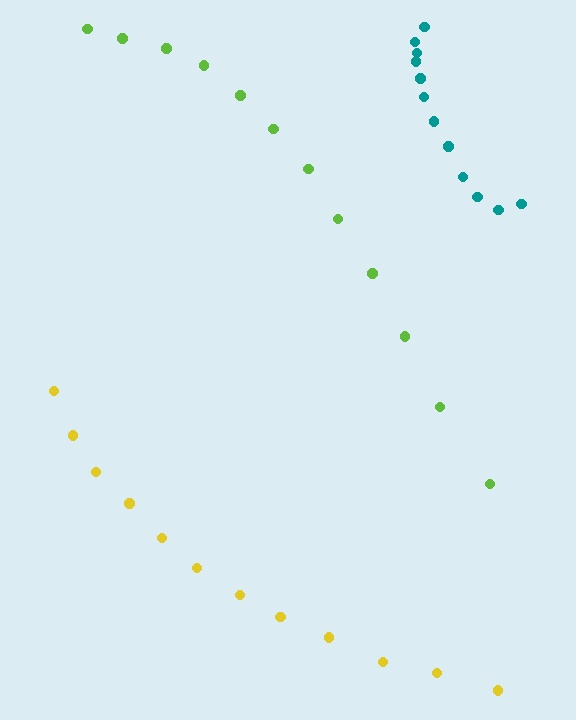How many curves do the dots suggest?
There are 3 distinct paths.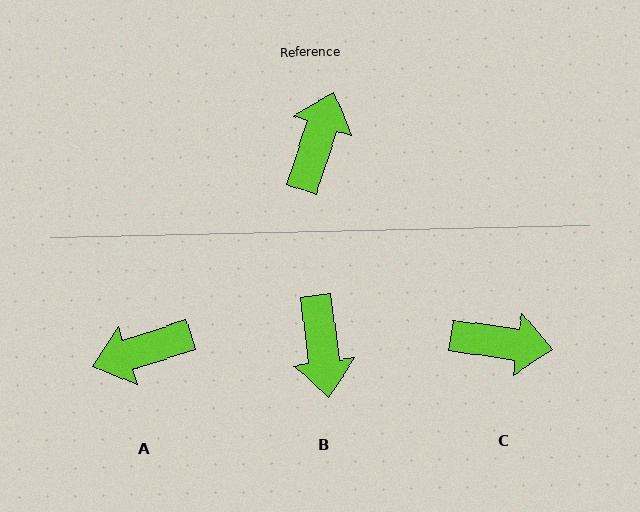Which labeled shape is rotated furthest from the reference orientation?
B, about 154 degrees away.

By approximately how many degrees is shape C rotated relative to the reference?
Approximately 80 degrees clockwise.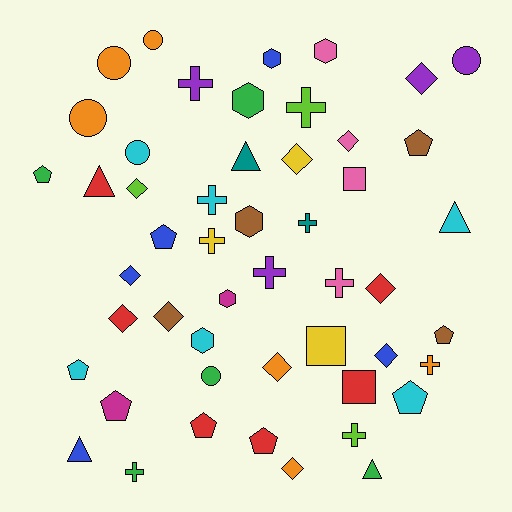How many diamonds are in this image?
There are 11 diamonds.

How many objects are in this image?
There are 50 objects.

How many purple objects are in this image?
There are 4 purple objects.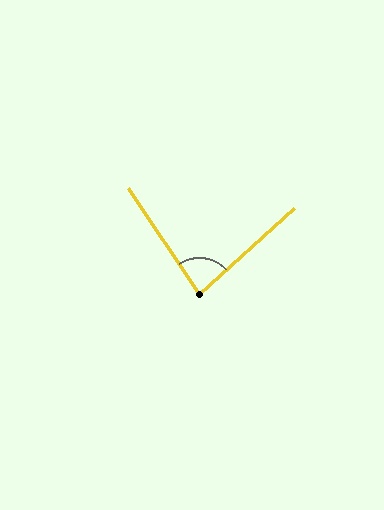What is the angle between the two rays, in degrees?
Approximately 82 degrees.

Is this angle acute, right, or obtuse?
It is acute.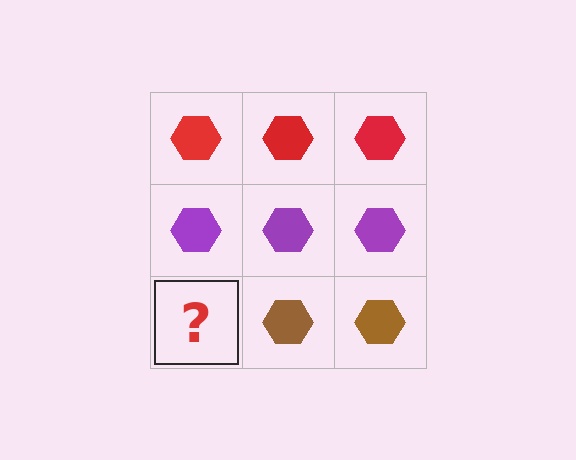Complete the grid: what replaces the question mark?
The question mark should be replaced with a brown hexagon.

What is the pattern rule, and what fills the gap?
The rule is that each row has a consistent color. The gap should be filled with a brown hexagon.